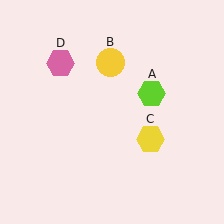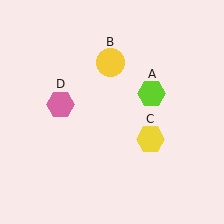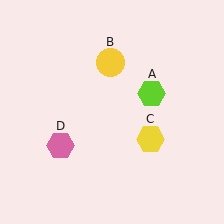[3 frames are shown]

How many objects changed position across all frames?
1 object changed position: pink hexagon (object D).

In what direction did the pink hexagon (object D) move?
The pink hexagon (object D) moved down.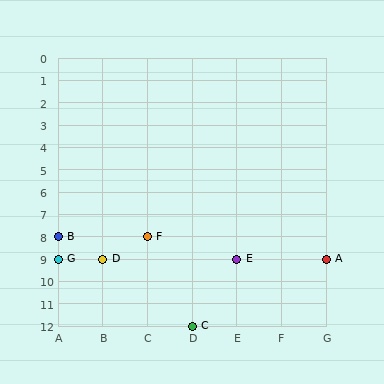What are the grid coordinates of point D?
Point D is at grid coordinates (B, 9).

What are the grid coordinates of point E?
Point E is at grid coordinates (E, 9).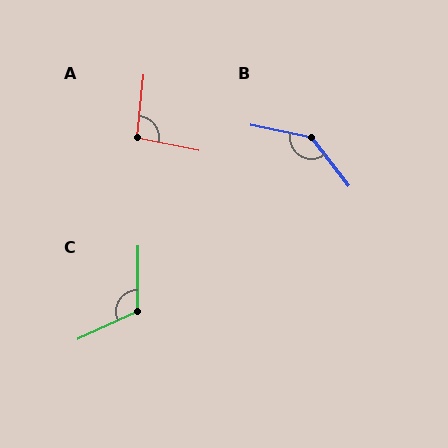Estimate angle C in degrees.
Approximately 116 degrees.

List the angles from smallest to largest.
A (96°), C (116°), B (139°).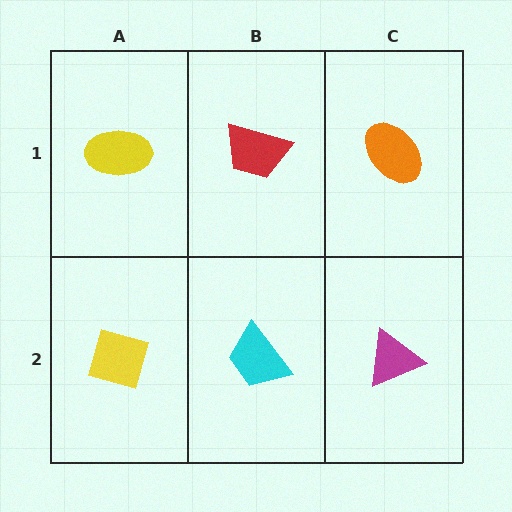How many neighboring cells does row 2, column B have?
3.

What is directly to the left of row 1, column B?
A yellow ellipse.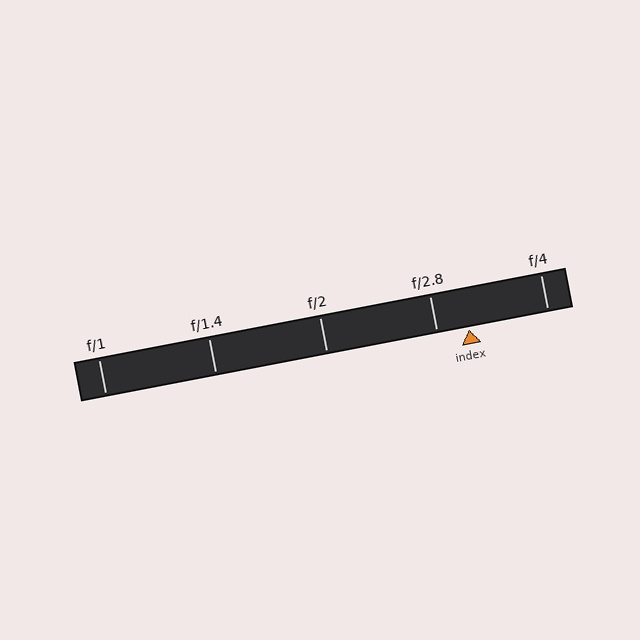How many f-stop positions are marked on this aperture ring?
There are 5 f-stop positions marked.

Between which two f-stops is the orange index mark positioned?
The index mark is between f/2.8 and f/4.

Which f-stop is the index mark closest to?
The index mark is closest to f/2.8.